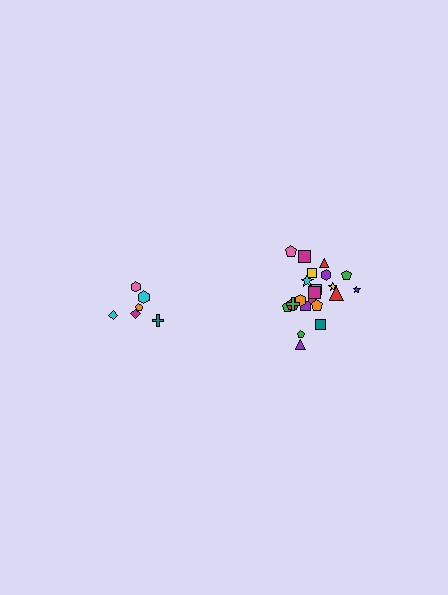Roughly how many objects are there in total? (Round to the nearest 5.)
Roughly 30 objects in total.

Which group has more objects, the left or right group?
The right group.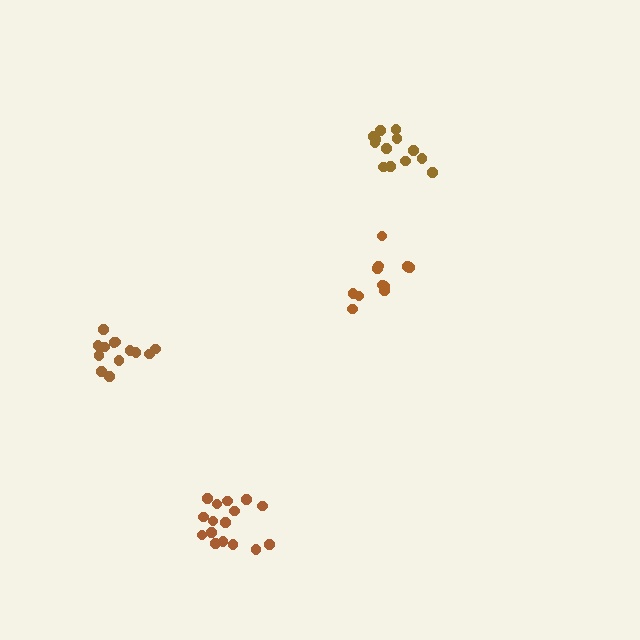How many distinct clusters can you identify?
There are 4 distinct clusters.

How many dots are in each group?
Group 1: 11 dots, Group 2: 13 dots, Group 3: 16 dots, Group 4: 13 dots (53 total).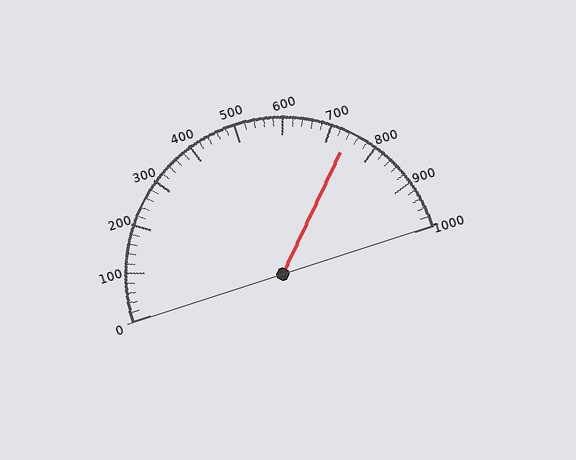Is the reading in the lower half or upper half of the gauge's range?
The reading is in the upper half of the range (0 to 1000).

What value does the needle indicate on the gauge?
The needle indicates approximately 740.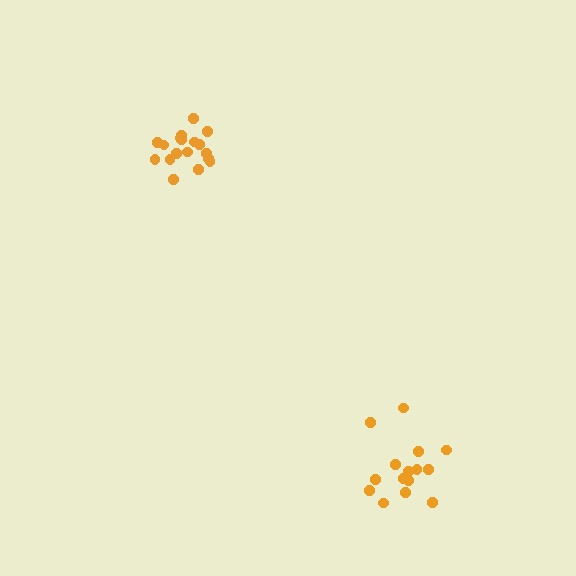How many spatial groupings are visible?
There are 2 spatial groupings.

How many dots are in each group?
Group 1: 15 dots, Group 2: 18 dots (33 total).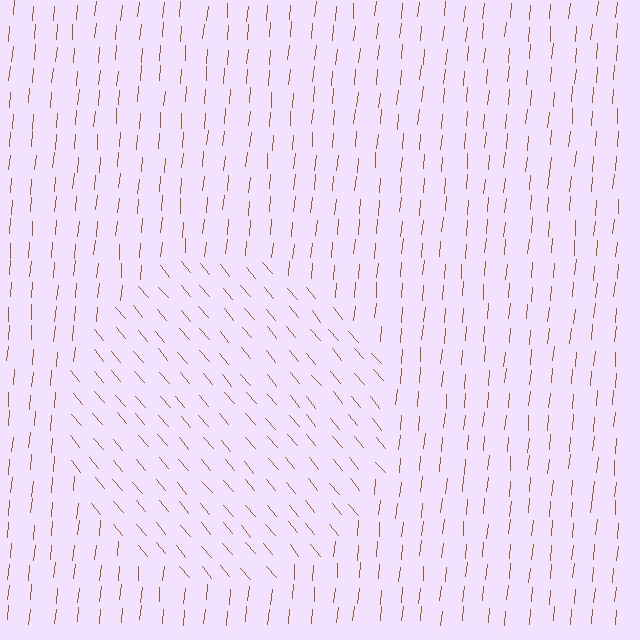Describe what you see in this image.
The image is filled with small brown line segments. A circle region in the image has lines oriented differently from the surrounding lines, creating a visible texture boundary.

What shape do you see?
I see a circle.